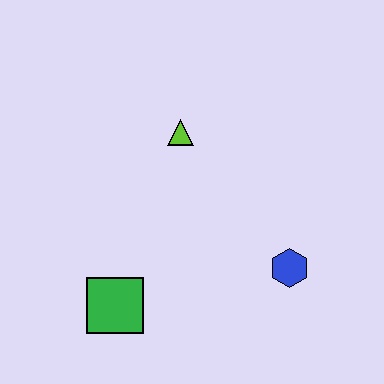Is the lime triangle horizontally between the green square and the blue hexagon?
Yes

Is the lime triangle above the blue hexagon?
Yes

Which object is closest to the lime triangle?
The blue hexagon is closest to the lime triangle.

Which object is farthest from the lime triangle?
The green square is farthest from the lime triangle.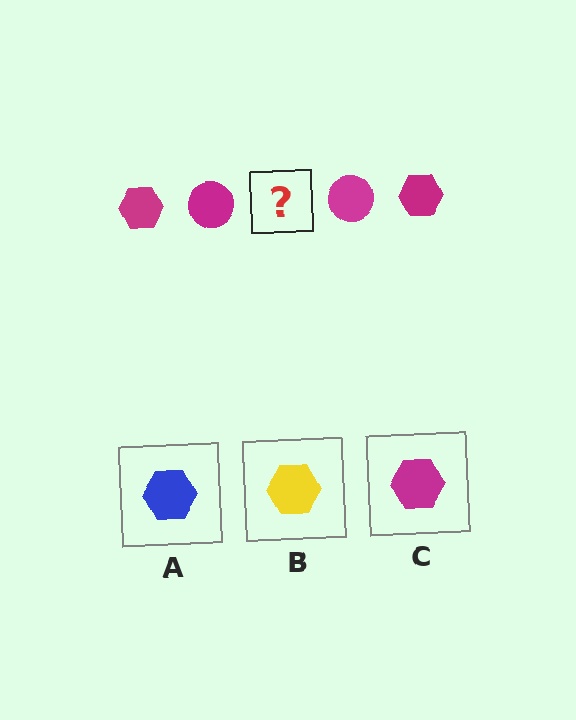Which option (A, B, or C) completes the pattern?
C.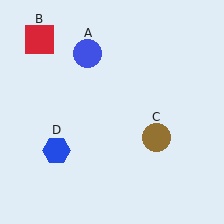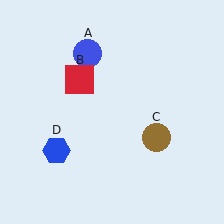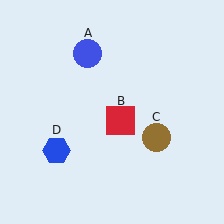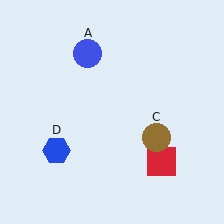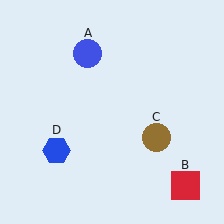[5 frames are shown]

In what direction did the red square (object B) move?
The red square (object B) moved down and to the right.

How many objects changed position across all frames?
1 object changed position: red square (object B).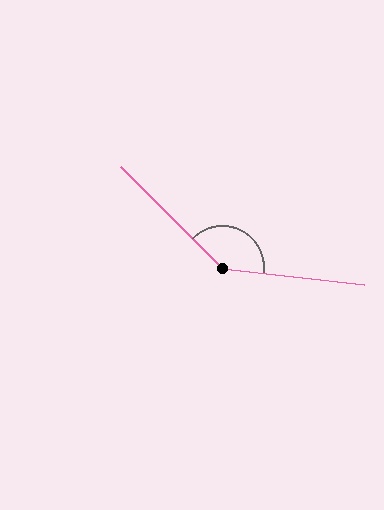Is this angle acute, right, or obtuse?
It is obtuse.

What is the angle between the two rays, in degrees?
Approximately 142 degrees.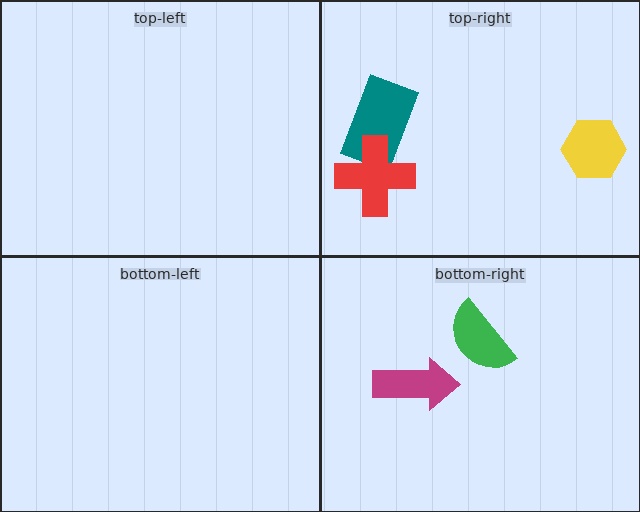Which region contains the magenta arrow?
The bottom-right region.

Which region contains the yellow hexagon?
The top-right region.